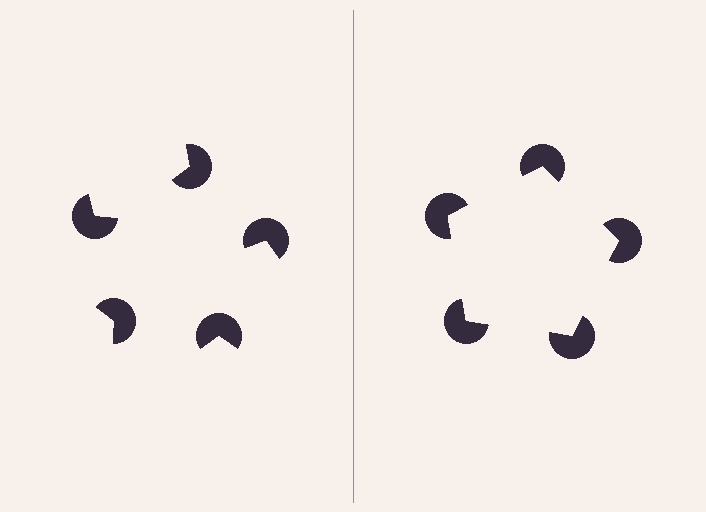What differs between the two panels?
The pac-man discs are positioned identically on both sides; only the wedge orientations differ. On the right they align to a pentagon; on the left they are misaligned.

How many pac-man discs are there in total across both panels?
10 — 5 on each side.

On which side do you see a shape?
An illusory pentagon appears on the right side. On the left side the wedge cuts are rotated, so no coherent shape forms.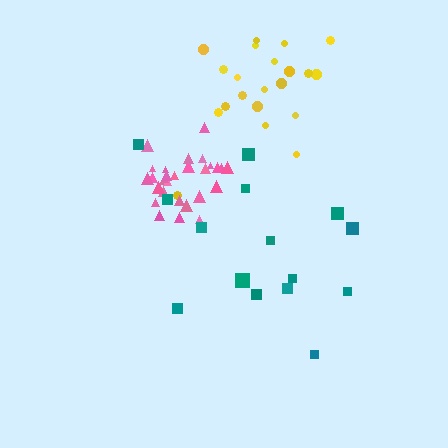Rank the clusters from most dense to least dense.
pink, yellow, teal.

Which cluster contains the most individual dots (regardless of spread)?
Pink (29).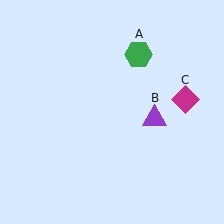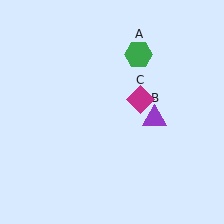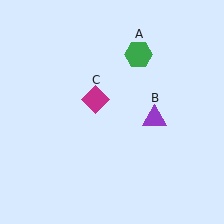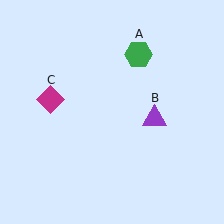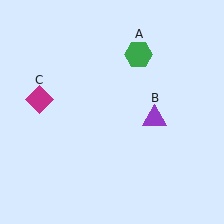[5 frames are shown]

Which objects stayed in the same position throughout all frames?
Green hexagon (object A) and purple triangle (object B) remained stationary.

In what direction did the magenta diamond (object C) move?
The magenta diamond (object C) moved left.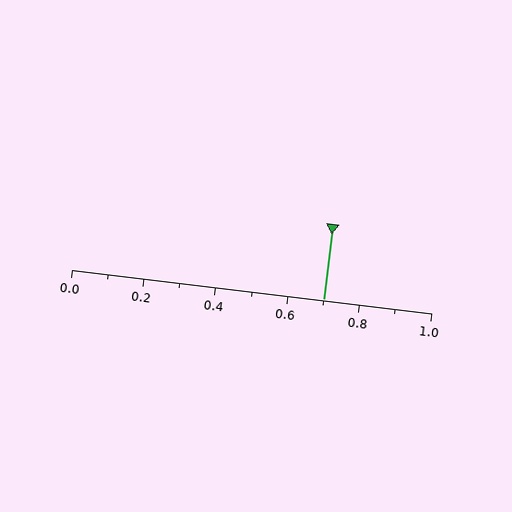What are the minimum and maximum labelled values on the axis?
The axis runs from 0.0 to 1.0.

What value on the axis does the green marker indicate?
The marker indicates approximately 0.7.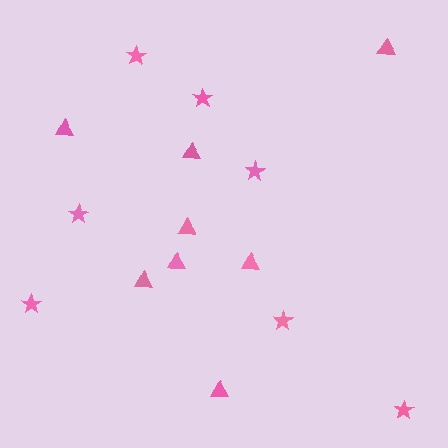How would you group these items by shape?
There are 2 groups: one group of triangles (8) and one group of stars (7).